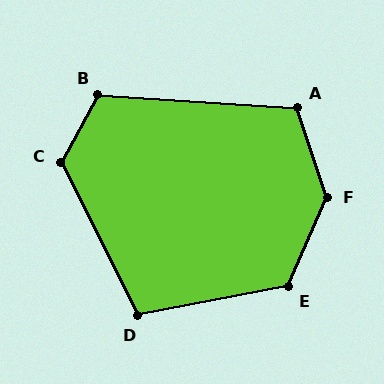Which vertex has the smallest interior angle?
D, at approximately 106 degrees.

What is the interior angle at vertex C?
Approximately 124 degrees (obtuse).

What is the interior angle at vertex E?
Approximately 124 degrees (obtuse).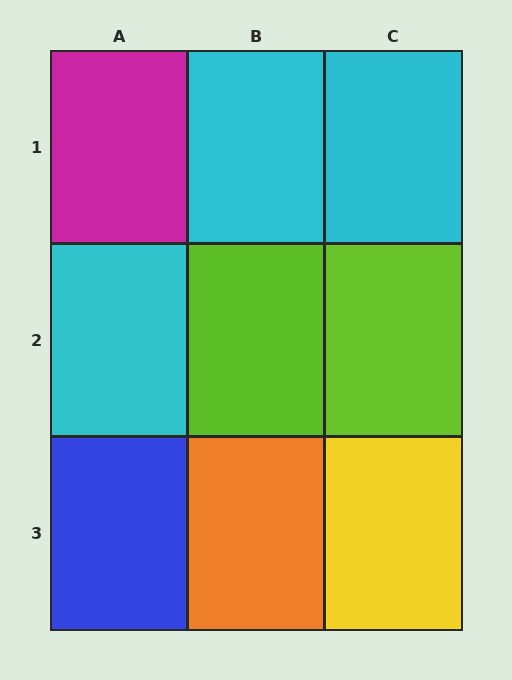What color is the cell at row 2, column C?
Lime.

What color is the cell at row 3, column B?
Orange.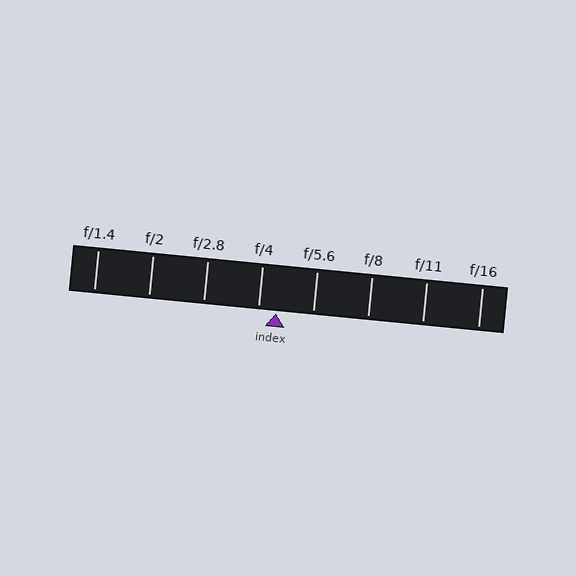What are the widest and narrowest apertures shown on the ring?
The widest aperture shown is f/1.4 and the narrowest is f/16.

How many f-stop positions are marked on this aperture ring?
There are 8 f-stop positions marked.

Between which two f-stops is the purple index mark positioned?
The index mark is between f/4 and f/5.6.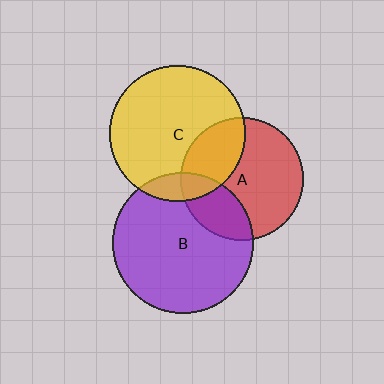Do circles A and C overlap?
Yes.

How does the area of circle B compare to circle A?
Approximately 1.3 times.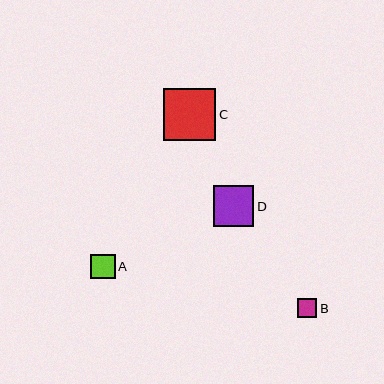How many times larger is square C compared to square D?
Square C is approximately 1.3 times the size of square D.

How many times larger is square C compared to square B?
Square C is approximately 2.7 times the size of square B.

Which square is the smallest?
Square B is the smallest with a size of approximately 19 pixels.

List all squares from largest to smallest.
From largest to smallest: C, D, A, B.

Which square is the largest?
Square C is the largest with a size of approximately 52 pixels.